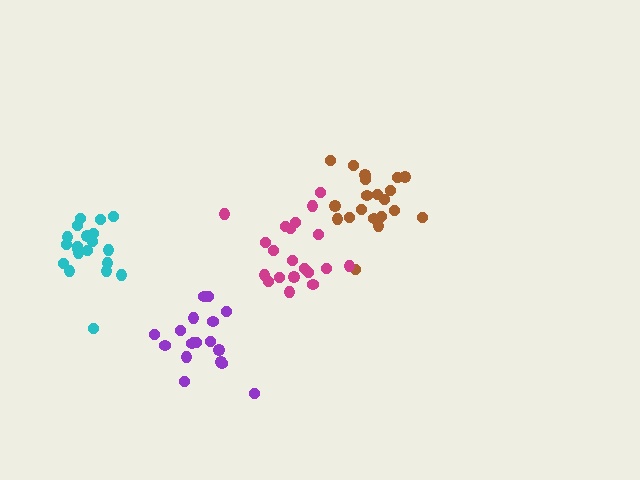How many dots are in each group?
Group 1: 18 dots, Group 2: 20 dots, Group 3: 20 dots, Group 4: 20 dots (78 total).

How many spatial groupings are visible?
There are 4 spatial groupings.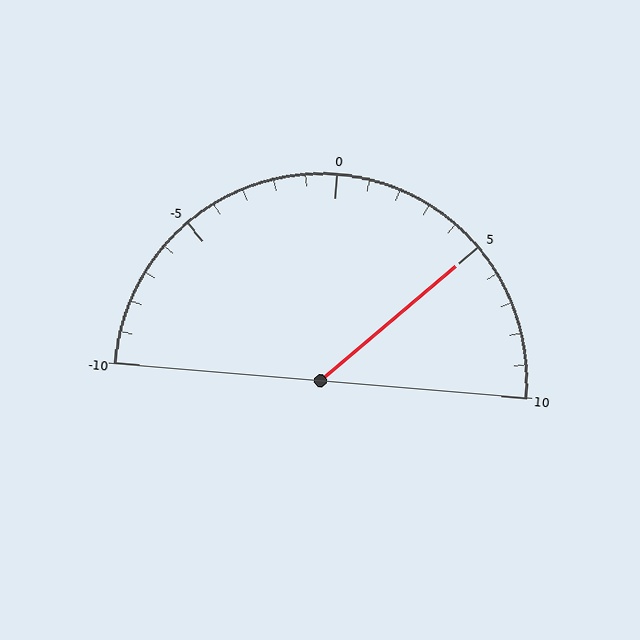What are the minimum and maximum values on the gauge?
The gauge ranges from -10 to 10.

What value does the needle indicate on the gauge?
The needle indicates approximately 5.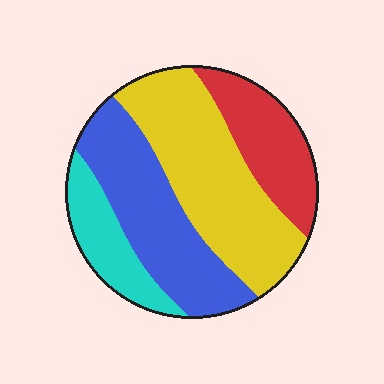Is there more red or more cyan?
Red.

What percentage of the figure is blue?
Blue covers 30% of the figure.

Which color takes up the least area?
Cyan, at roughly 15%.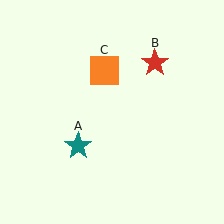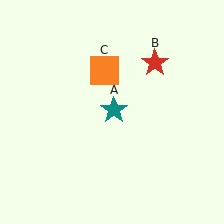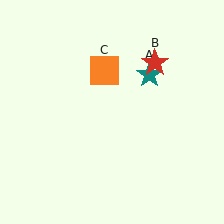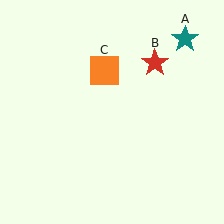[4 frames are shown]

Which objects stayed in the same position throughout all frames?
Red star (object B) and orange square (object C) remained stationary.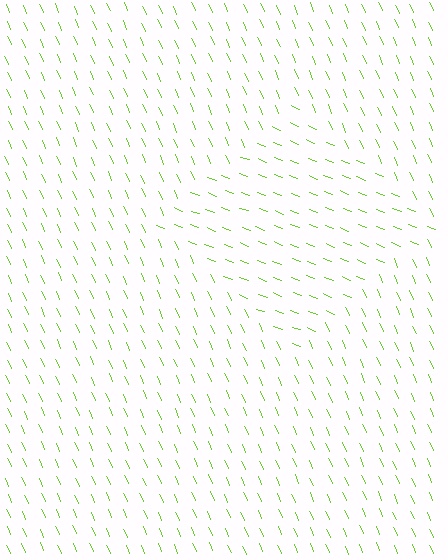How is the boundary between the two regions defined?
The boundary is defined purely by a change in line orientation (approximately 45 degrees difference). All lines are the same color and thickness.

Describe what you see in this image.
The image is filled with small lime line segments. A diamond region in the image has lines oriented differently from the surrounding lines, creating a visible texture boundary.